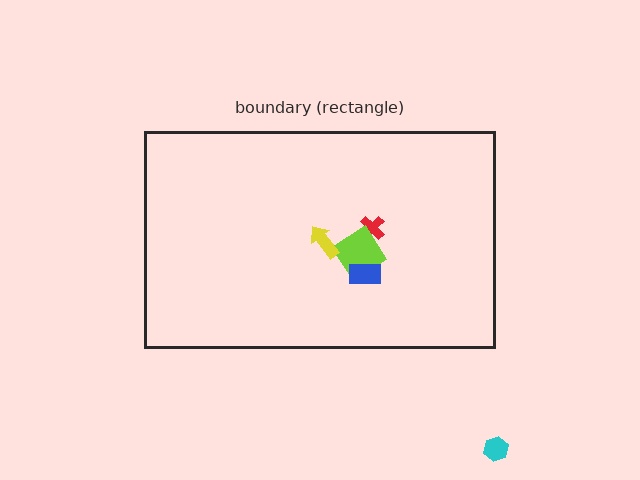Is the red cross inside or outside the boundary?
Inside.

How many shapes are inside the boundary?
4 inside, 1 outside.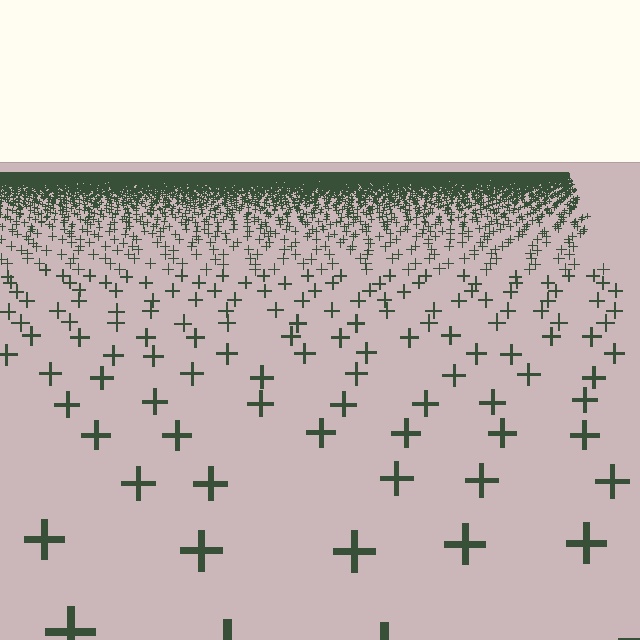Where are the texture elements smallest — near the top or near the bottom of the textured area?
Near the top.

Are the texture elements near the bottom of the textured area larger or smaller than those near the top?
Larger. Near the bottom, elements are closer to the viewer and appear at a bigger on-screen size.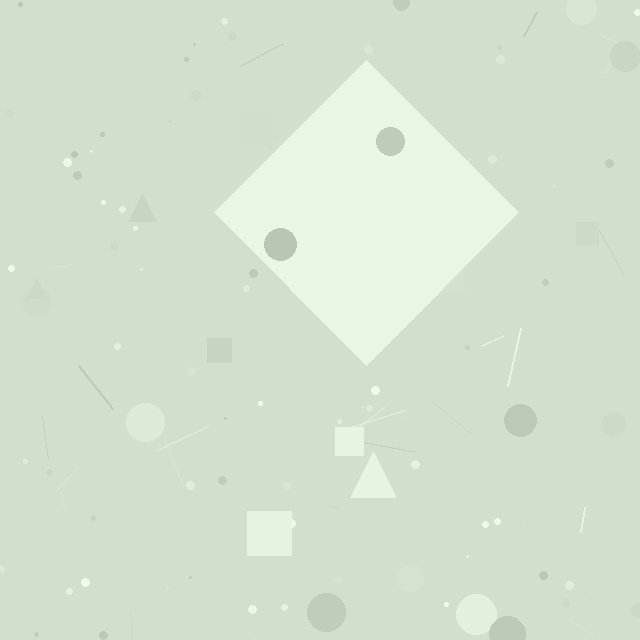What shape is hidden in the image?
A diamond is hidden in the image.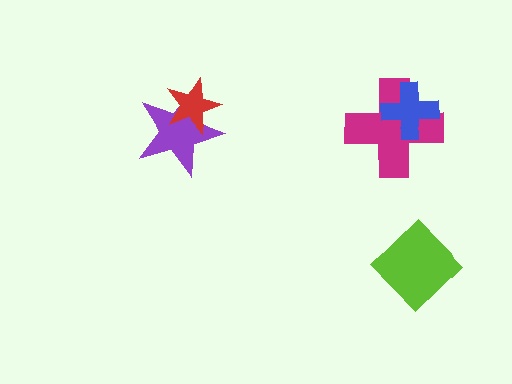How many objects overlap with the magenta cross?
1 object overlaps with the magenta cross.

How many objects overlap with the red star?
1 object overlaps with the red star.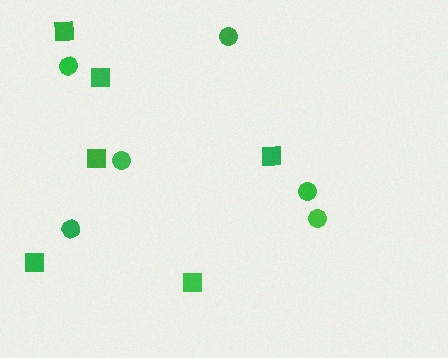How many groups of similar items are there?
There are 2 groups: one group of circles (6) and one group of squares (6).